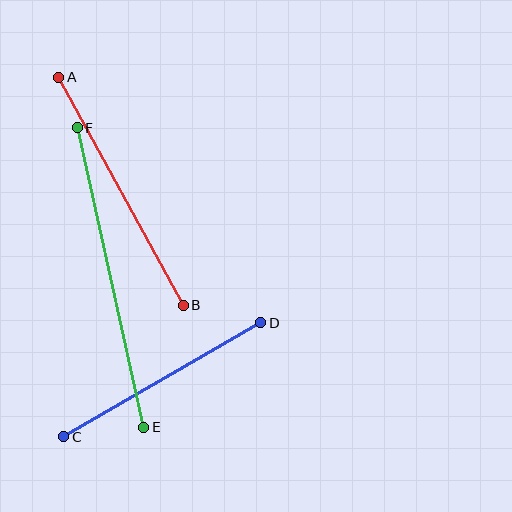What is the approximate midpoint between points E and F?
The midpoint is at approximately (110, 278) pixels.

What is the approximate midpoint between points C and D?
The midpoint is at approximately (162, 380) pixels.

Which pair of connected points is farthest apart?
Points E and F are farthest apart.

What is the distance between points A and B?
The distance is approximately 259 pixels.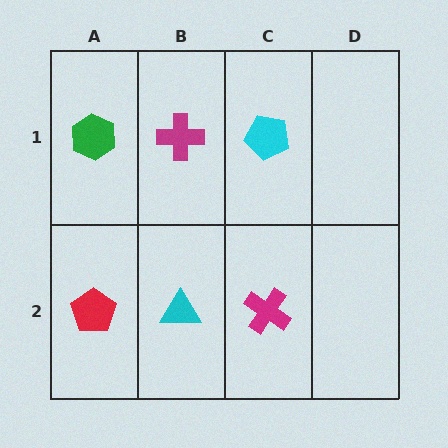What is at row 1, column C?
A cyan pentagon.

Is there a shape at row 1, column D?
No, that cell is empty.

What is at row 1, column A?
A green hexagon.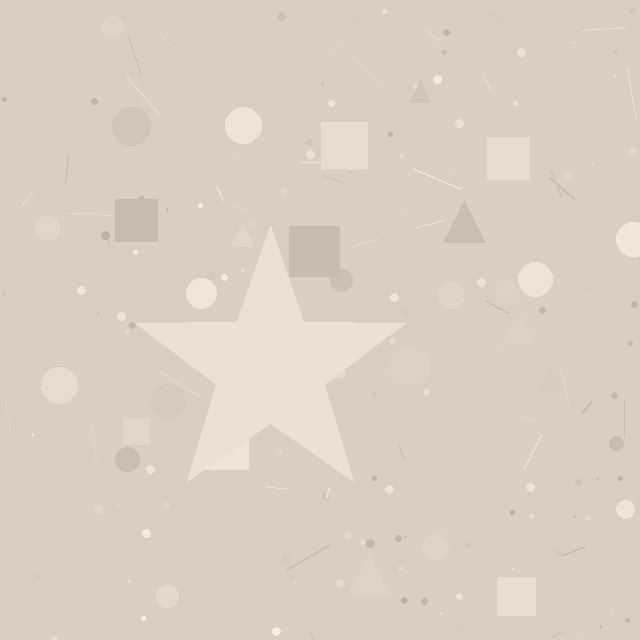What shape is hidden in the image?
A star is hidden in the image.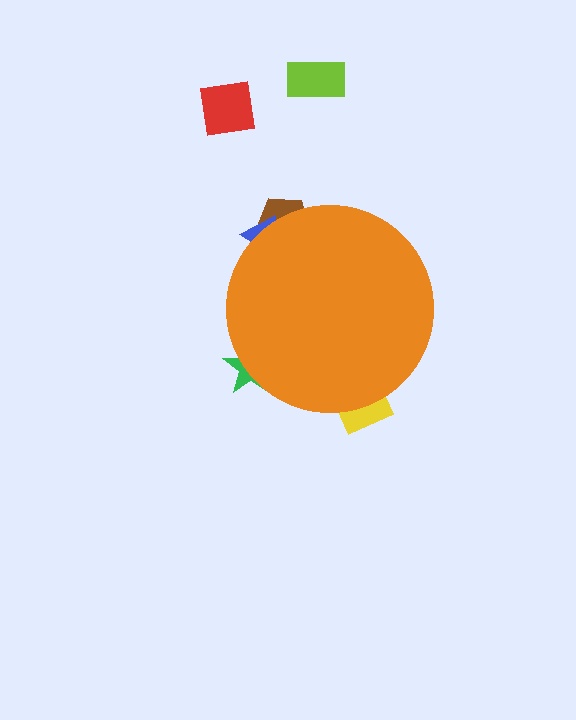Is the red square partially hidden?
No, the red square is fully visible.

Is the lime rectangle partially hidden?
No, the lime rectangle is fully visible.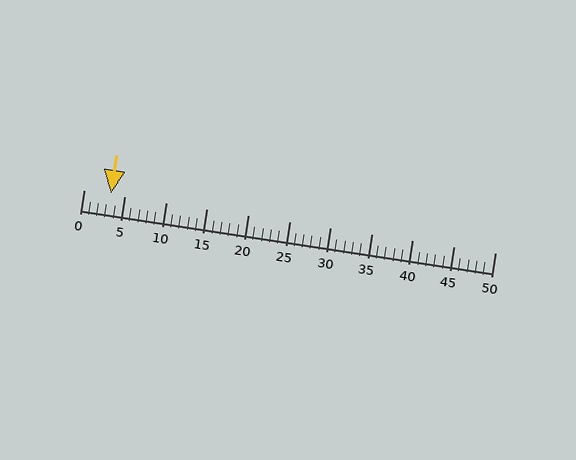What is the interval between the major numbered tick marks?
The major tick marks are spaced 5 units apart.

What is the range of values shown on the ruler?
The ruler shows values from 0 to 50.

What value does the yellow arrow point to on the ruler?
The yellow arrow points to approximately 3.